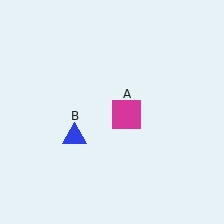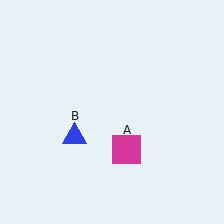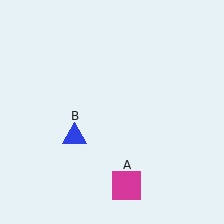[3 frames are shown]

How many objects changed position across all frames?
1 object changed position: magenta square (object A).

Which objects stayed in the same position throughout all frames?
Blue triangle (object B) remained stationary.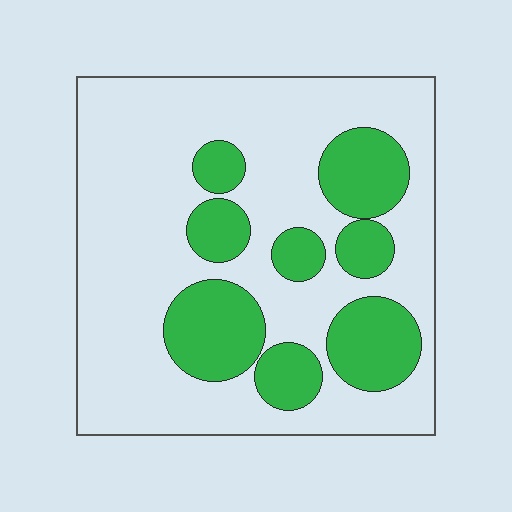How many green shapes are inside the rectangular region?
8.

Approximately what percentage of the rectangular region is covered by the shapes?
Approximately 30%.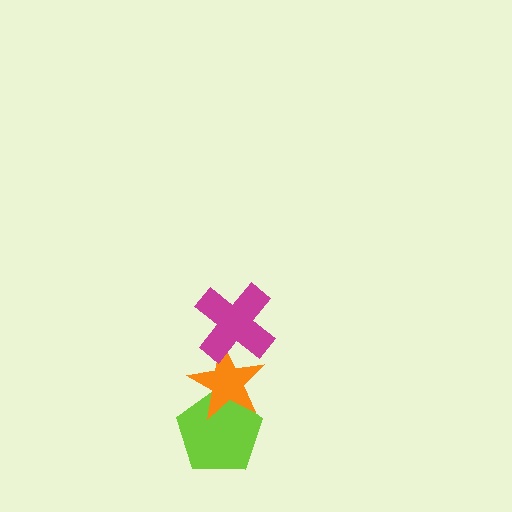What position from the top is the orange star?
The orange star is 2nd from the top.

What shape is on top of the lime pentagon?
The orange star is on top of the lime pentagon.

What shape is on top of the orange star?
The magenta cross is on top of the orange star.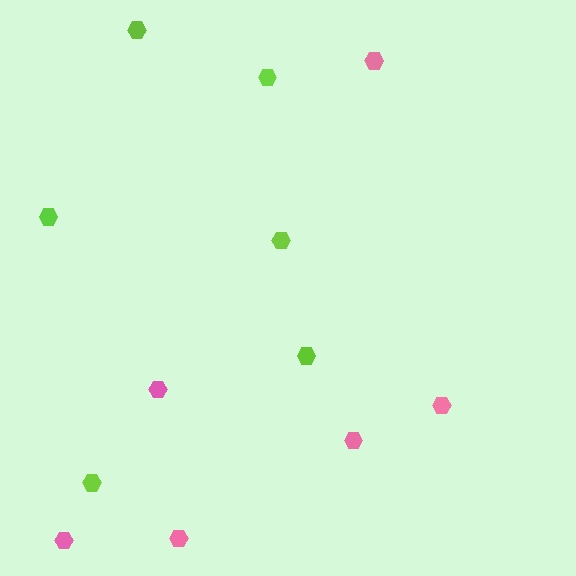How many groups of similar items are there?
There are 2 groups: one group of lime hexagons (6) and one group of pink hexagons (6).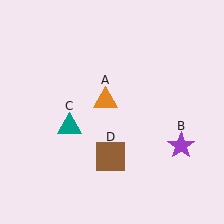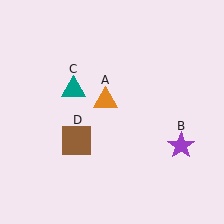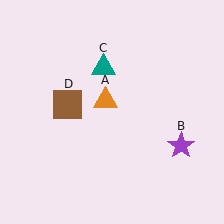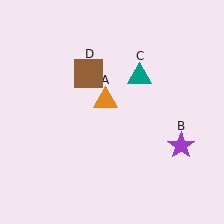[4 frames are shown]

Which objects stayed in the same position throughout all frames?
Orange triangle (object A) and purple star (object B) remained stationary.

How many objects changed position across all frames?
2 objects changed position: teal triangle (object C), brown square (object D).